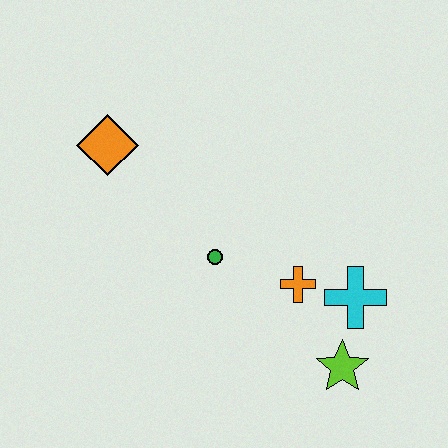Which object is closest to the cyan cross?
The orange cross is closest to the cyan cross.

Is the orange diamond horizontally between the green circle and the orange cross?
No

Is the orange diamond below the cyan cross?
No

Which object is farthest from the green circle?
The lime star is farthest from the green circle.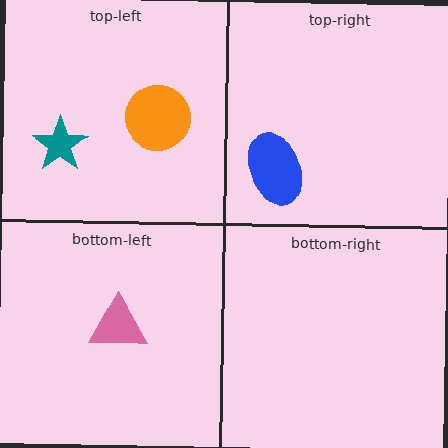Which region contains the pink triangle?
The bottom-left region.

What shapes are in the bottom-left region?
The pink triangle.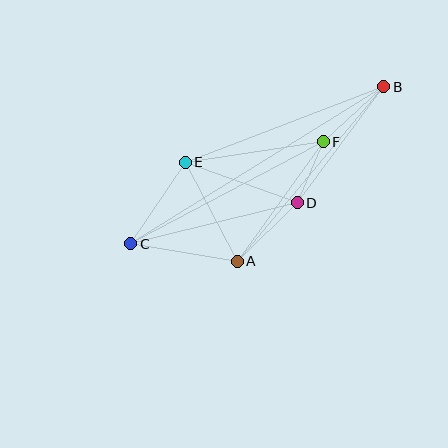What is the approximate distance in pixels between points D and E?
The distance between D and E is approximately 119 pixels.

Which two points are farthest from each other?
Points B and C are farthest from each other.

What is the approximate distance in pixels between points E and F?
The distance between E and F is approximately 139 pixels.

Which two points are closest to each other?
Points D and F are closest to each other.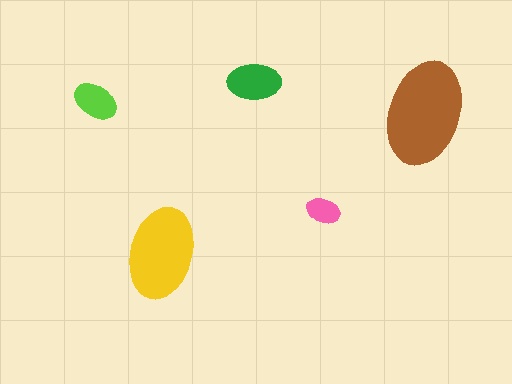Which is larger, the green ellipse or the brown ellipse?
The brown one.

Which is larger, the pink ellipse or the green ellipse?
The green one.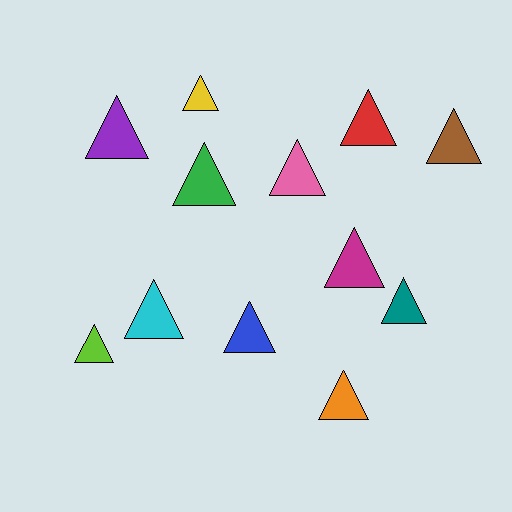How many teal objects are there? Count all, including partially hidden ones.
There is 1 teal object.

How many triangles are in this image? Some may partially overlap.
There are 12 triangles.